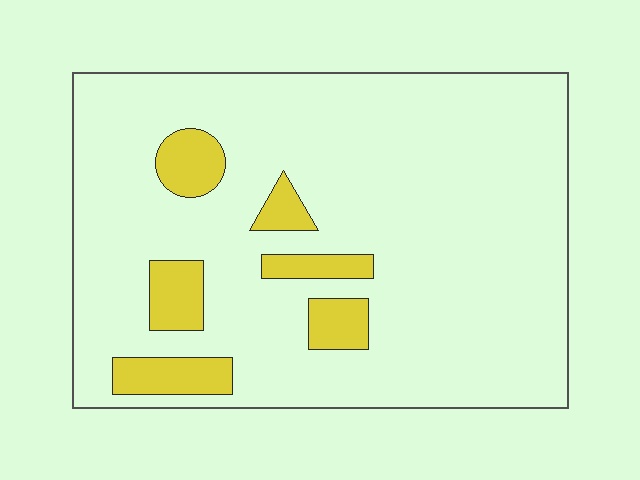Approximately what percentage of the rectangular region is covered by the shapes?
Approximately 10%.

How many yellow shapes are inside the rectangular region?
6.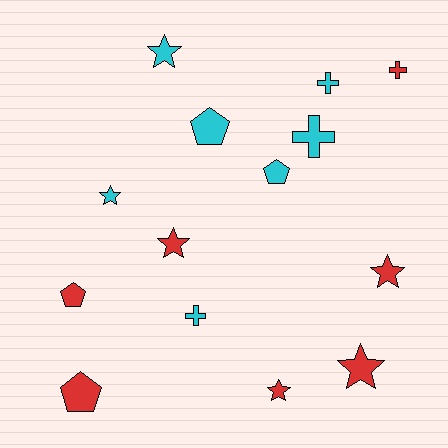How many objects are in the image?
There are 14 objects.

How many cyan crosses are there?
There are 3 cyan crosses.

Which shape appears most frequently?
Star, with 6 objects.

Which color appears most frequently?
Red, with 7 objects.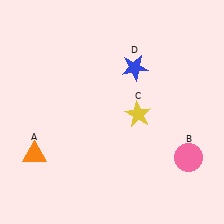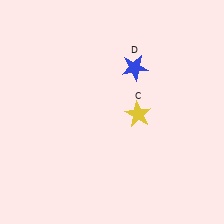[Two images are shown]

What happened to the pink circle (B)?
The pink circle (B) was removed in Image 2. It was in the bottom-right area of Image 1.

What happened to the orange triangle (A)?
The orange triangle (A) was removed in Image 2. It was in the bottom-left area of Image 1.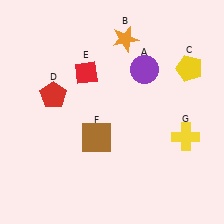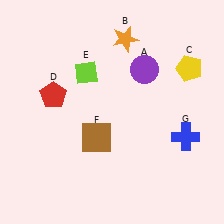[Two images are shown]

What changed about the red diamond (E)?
In Image 1, E is red. In Image 2, it changed to lime.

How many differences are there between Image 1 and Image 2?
There are 2 differences between the two images.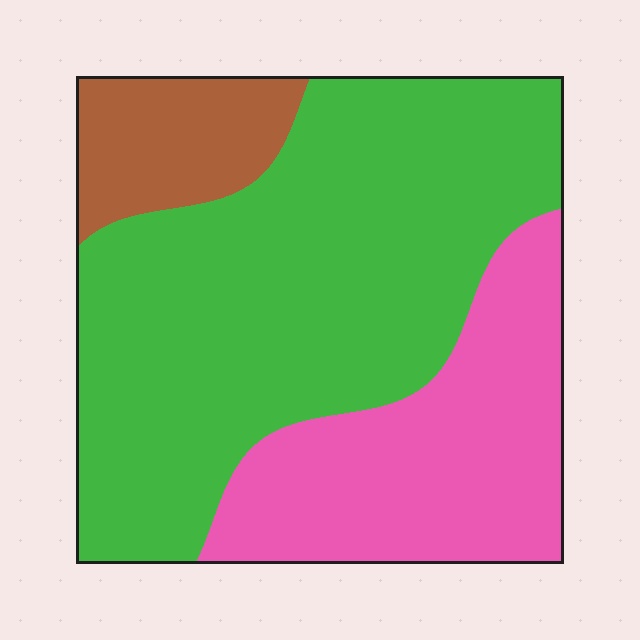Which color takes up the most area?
Green, at roughly 60%.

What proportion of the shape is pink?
Pink takes up between a quarter and a half of the shape.